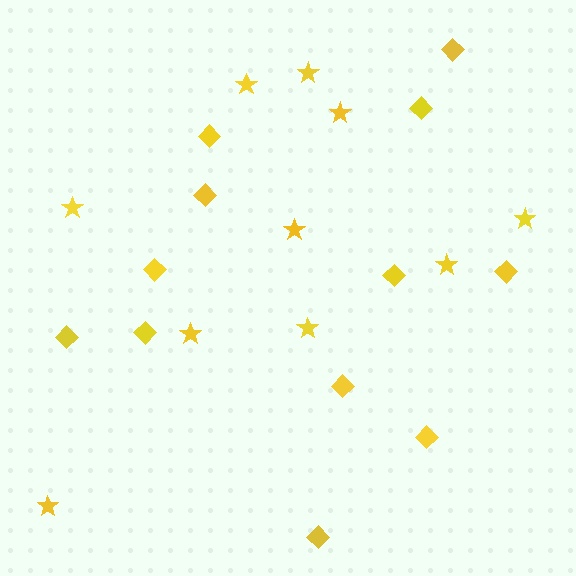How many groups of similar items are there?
There are 2 groups: one group of diamonds (12) and one group of stars (10).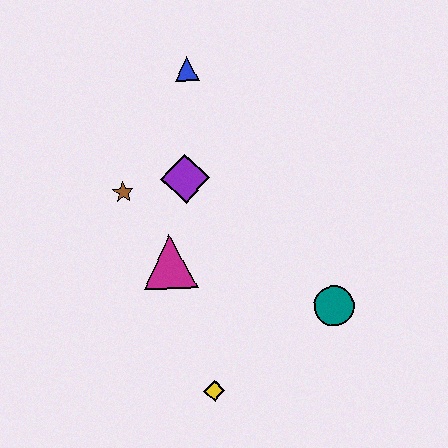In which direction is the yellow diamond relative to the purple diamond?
The yellow diamond is below the purple diamond.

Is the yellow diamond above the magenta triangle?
No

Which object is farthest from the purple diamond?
The yellow diamond is farthest from the purple diamond.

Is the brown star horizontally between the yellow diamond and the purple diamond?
No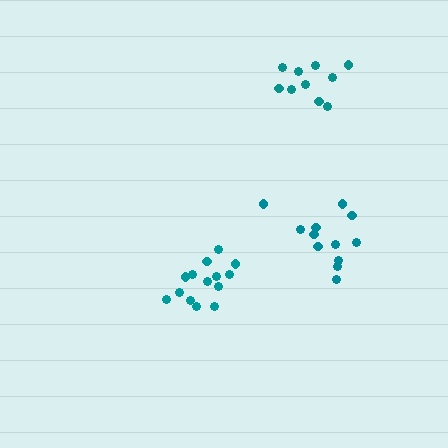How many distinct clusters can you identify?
There are 3 distinct clusters.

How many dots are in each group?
Group 1: 12 dots, Group 2: 14 dots, Group 3: 10 dots (36 total).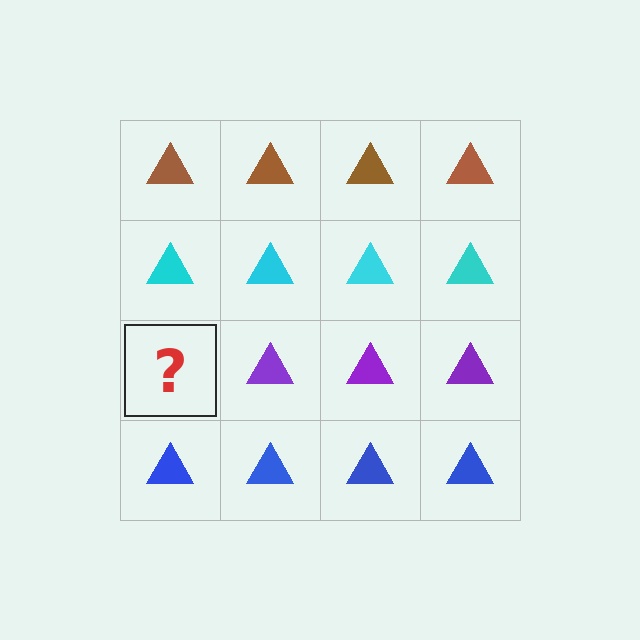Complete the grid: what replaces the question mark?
The question mark should be replaced with a purple triangle.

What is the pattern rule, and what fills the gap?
The rule is that each row has a consistent color. The gap should be filled with a purple triangle.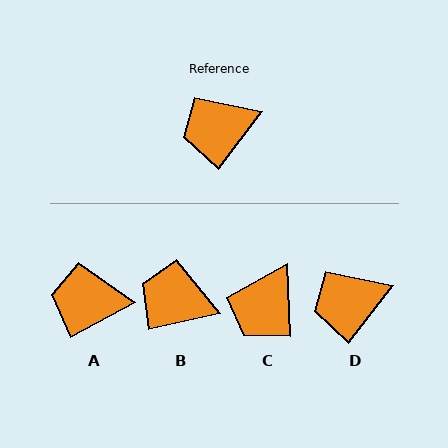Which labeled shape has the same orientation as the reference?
D.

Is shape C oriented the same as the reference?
No, it is off by about 40 degrees.